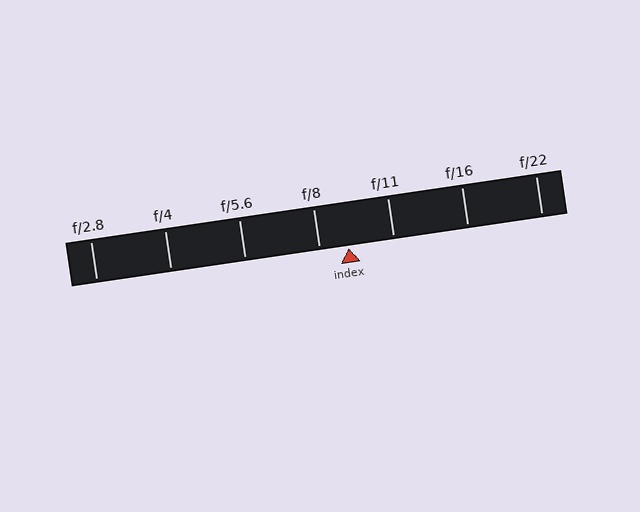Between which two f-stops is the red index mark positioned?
The index mark is between f/8 and f/11.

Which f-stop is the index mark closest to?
The index mark is closest to f/8.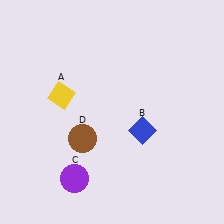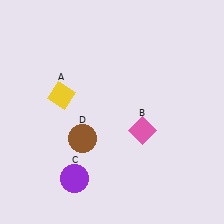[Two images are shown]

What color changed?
The diamond (B) changed from blue in Image 1 to pink in Image 2.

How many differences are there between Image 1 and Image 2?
There is 1 difference between the two images.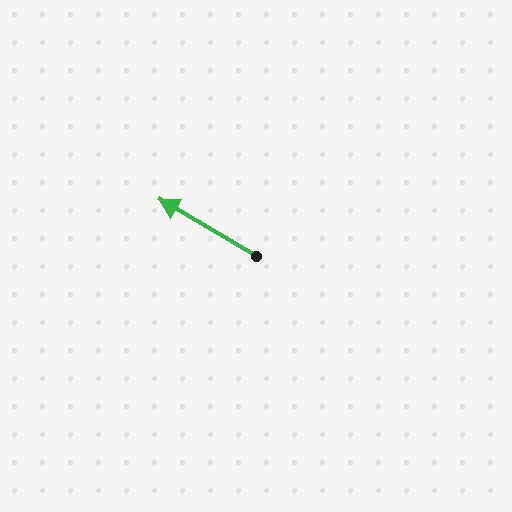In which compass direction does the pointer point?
Northwest.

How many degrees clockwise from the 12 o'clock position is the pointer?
Approximately 300 degrees.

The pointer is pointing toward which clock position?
Roughly 10 o'clock.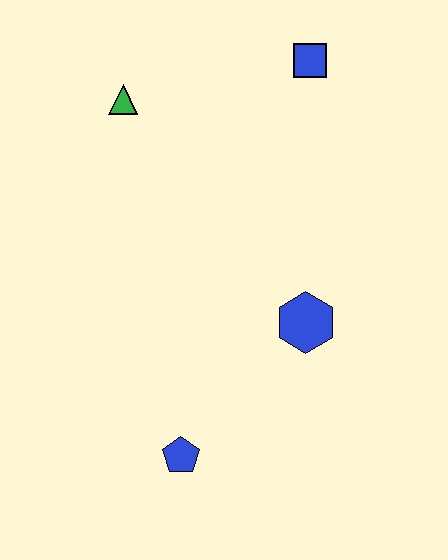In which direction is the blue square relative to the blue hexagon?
The blue square is above the blue hexagon.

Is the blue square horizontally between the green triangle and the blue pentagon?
No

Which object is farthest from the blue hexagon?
The green triangle is farthest from the blue hexagon.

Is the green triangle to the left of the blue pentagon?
Yes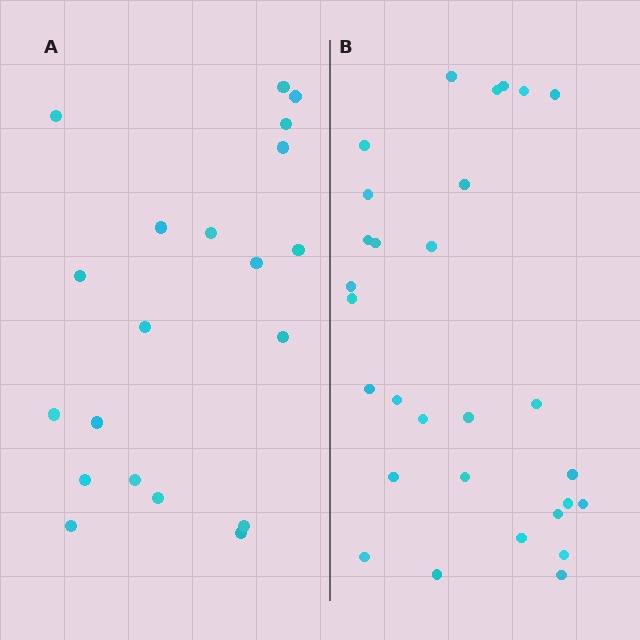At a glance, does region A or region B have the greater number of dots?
Region B (the right region) has more dots.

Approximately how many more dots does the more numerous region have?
Region B has roughly 8 or so more dots than region A.